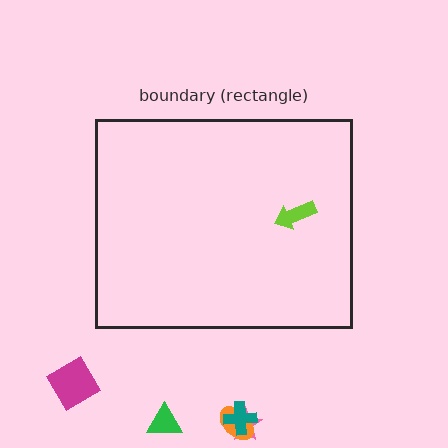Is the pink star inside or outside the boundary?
Outside.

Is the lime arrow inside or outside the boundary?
Inside.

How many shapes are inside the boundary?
1 inside, 5 outside.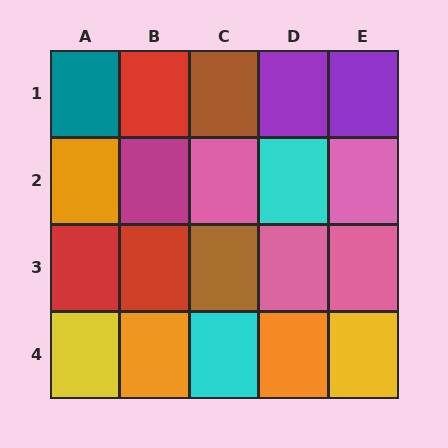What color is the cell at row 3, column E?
Pink.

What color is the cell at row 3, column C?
Brown.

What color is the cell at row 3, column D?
Pink.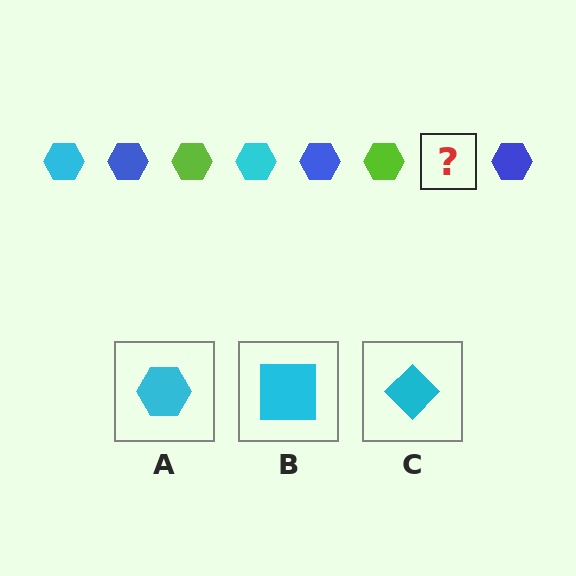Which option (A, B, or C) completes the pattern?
A.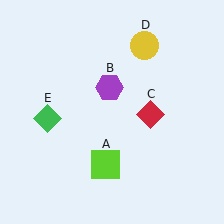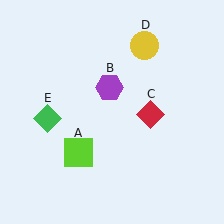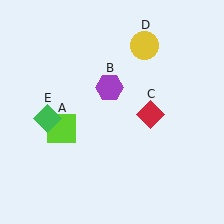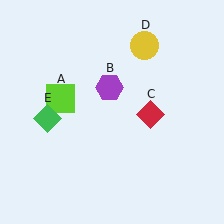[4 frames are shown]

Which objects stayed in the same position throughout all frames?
Purple hexagon (object B) and red diamond (object C) and yellow circle (object D) and green diamond (object E) remained stationary.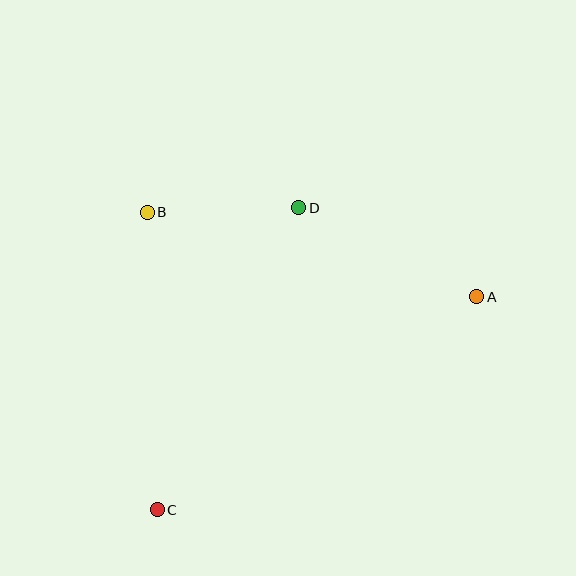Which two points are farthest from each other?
Points A and C are farthest from each other.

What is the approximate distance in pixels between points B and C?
The distance between B and C is approximately 298 pixels.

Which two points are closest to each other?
Points B and D are closest to each other.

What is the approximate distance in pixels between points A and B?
The distance between A and B is approximately 340 pixels.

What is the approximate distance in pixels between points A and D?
The distance between A and D is approximately 199 pixels.